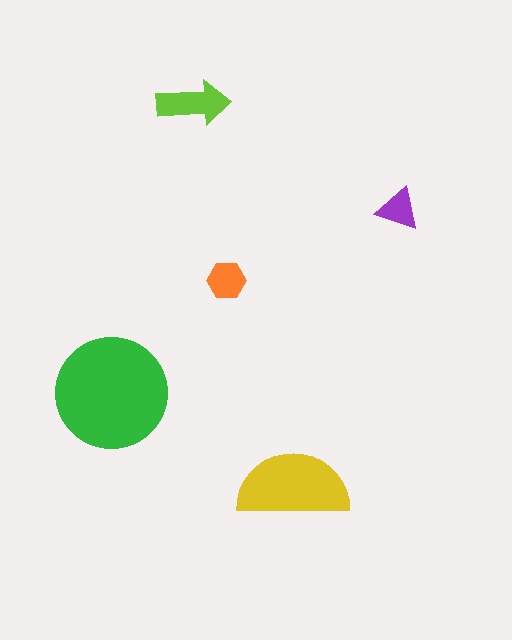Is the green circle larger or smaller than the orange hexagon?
Larger.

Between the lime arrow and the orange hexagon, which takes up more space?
The lime arrow.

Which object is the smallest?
The purple triangle.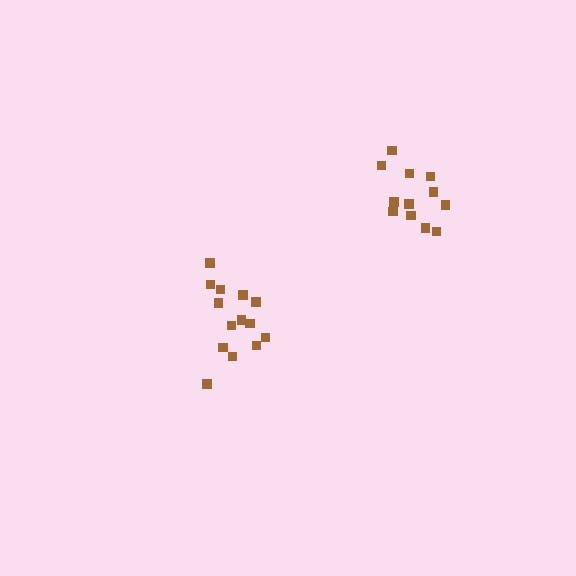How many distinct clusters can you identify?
There are 2 distinct clusters.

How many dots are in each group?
Group 1: 12 dots, Group 2: 14 dots (26 total).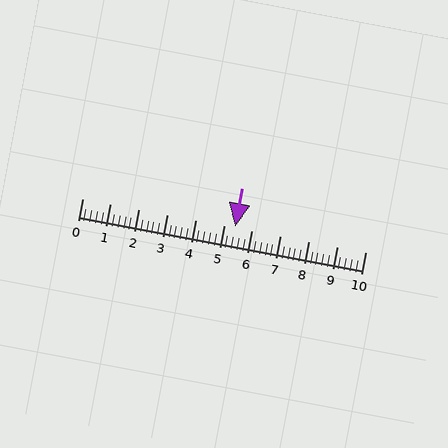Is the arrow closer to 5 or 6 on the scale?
The arrow is closer to 5.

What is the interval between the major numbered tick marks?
The major tick marks are spaced 1 units apart.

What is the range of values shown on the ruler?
The ruler shows values from 0 to 10.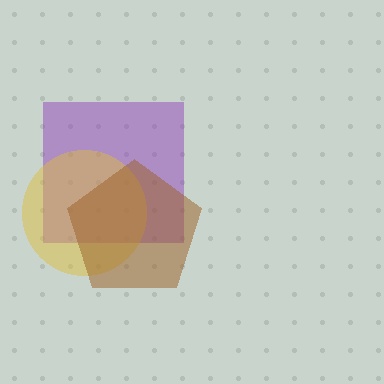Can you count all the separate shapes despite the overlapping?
Yes, there are 3 separate shapes.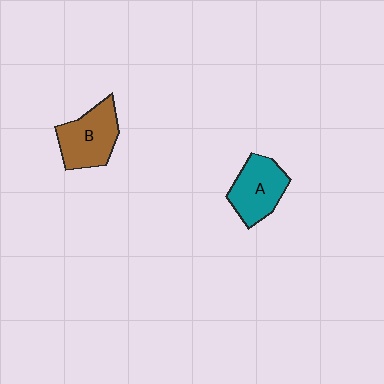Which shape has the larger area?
Shape B (brown).